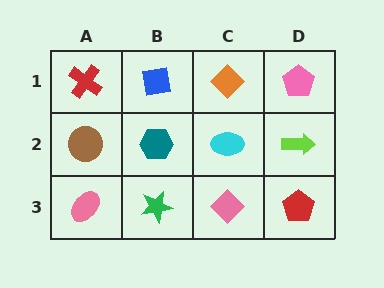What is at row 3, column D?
A red pentagon.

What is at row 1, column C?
An orange diamond.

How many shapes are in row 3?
4 shapes.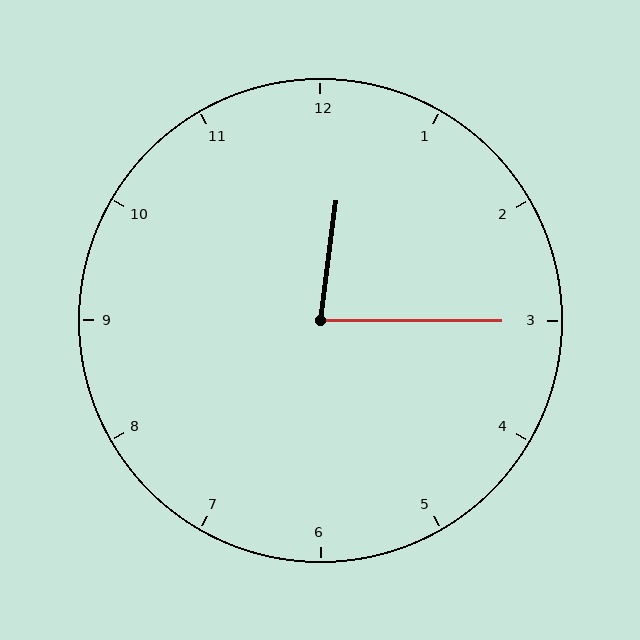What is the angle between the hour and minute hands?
Approximately 82 degrees.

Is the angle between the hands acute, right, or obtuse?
It is acute.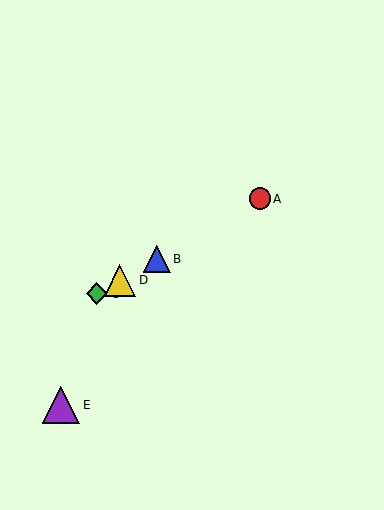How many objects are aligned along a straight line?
4 objects (A, B, C, D) are aligned along a straight line.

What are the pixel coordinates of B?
Object B is at (157, 259).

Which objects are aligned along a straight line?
Objects A, B, C, D are aligned along a straight line.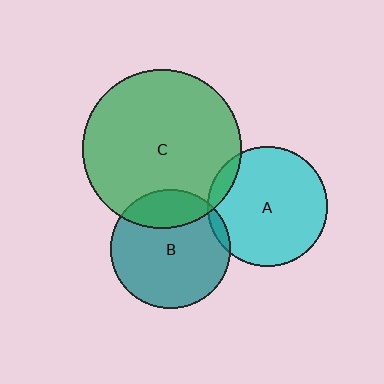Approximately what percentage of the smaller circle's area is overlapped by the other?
Approximately 10%.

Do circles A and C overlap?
Yes.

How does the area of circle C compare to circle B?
Approximately 1.8 times.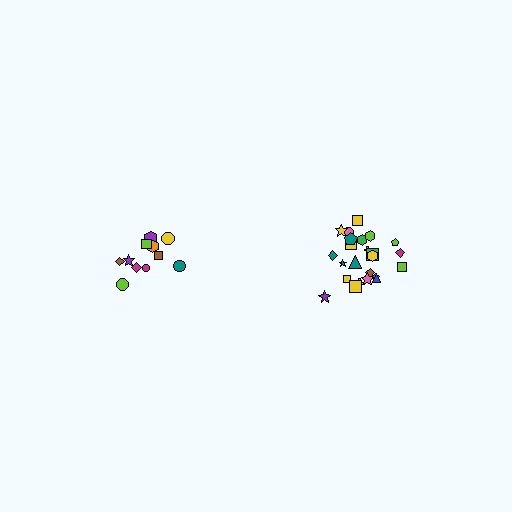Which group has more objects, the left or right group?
The right group.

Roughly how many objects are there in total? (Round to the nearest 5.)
Roughly 35 objects in total.